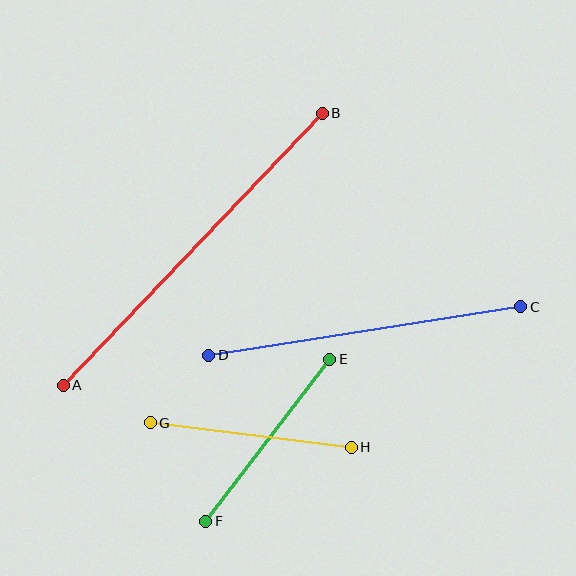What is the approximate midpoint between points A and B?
The midpoint is at approximately (193, 249) pixels.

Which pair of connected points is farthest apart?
Points A and B are farthest apart.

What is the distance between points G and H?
The distance is approximately 202 pixels.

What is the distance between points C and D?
The distance is approximately 315 pixels.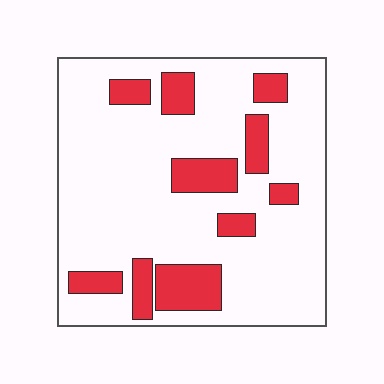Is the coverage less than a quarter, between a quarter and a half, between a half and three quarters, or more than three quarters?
Less than a quarter.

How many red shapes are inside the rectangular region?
10.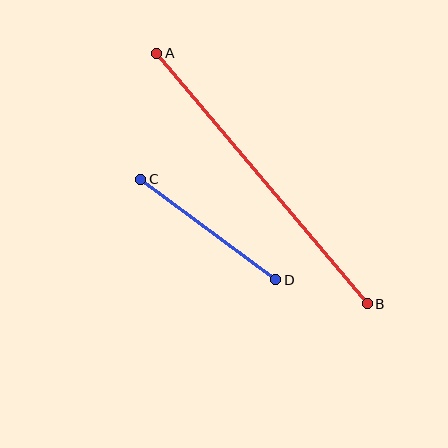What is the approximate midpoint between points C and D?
The midpoint is at approximately (208, 229) pixels.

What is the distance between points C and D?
The distance is approximately 168 pixels.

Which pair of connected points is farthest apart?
Points A and B are farthest apart.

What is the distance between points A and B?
The distance is approximately 327 pixels.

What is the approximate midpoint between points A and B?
The midpoint is at approximately (262, 179) pixels.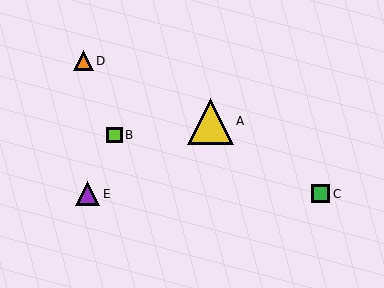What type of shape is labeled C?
Shape C is a green square.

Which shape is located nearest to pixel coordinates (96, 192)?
The purple triangle (labeled E) at (88, 194) is nearest to that location.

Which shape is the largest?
The yellow triangle (labeled A) is the largest.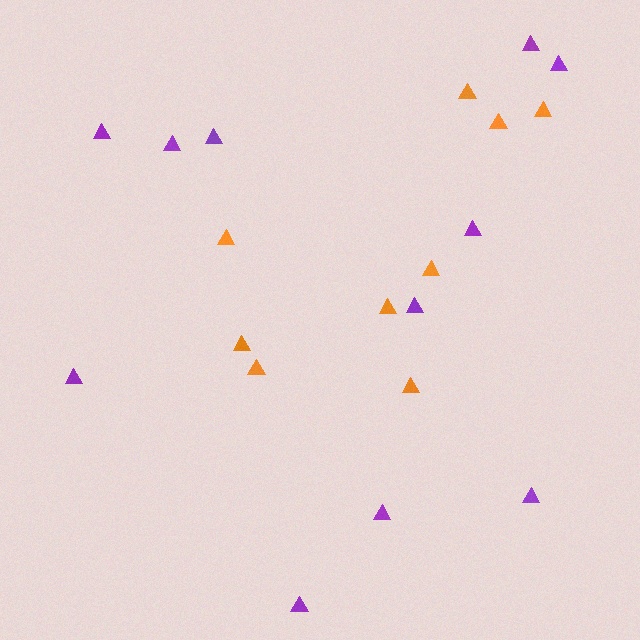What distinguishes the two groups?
There are 2 groups: one group of purple triangles (11) and one group of orange triangles (9).